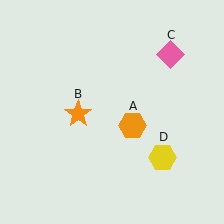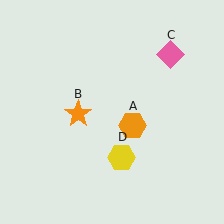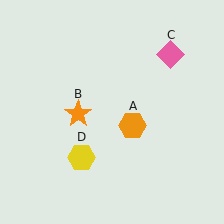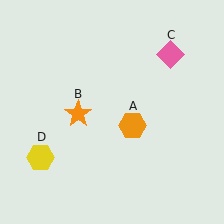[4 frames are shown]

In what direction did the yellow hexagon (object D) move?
The yellow hexagon (object D) moved left.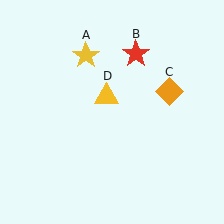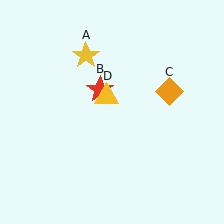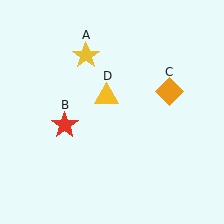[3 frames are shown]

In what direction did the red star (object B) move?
The red star (object B) moved down and to the left.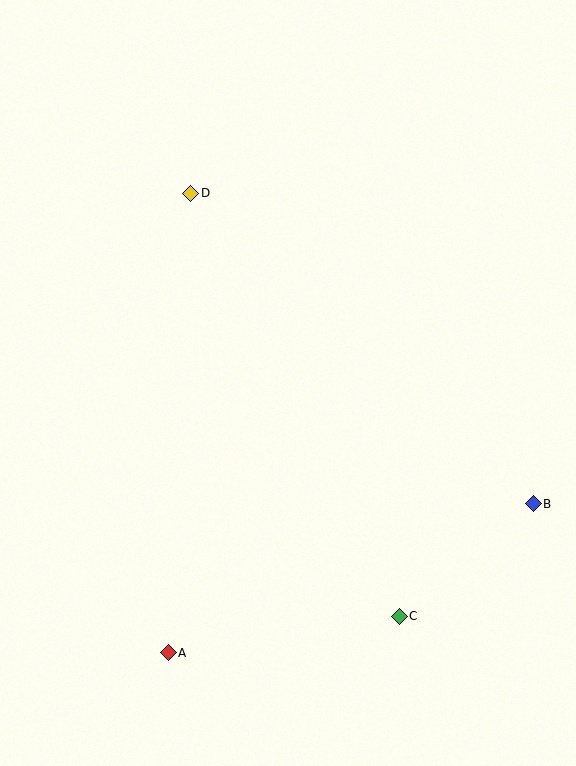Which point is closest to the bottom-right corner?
Point C is closest to the bottom-right corner.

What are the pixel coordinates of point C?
Point C is at (399, 616).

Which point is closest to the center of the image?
Point D at (191, 193) is closest to the center.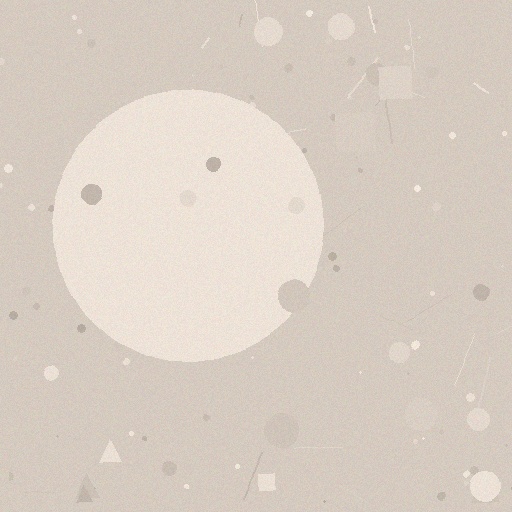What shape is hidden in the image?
A circle is hidden in the image.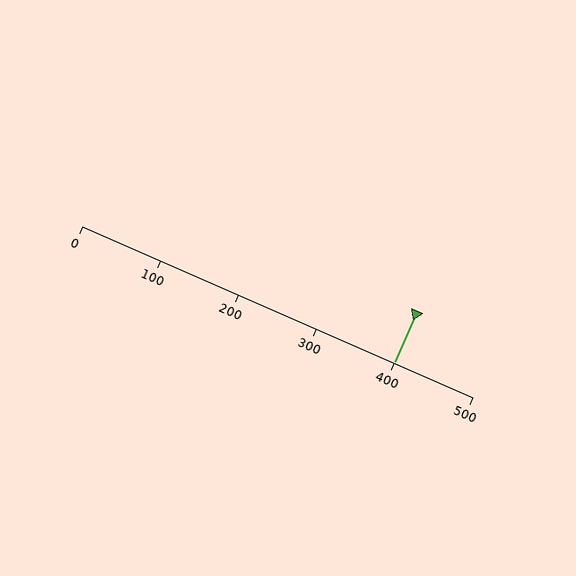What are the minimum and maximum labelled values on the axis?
The axis runs from 0 to 500.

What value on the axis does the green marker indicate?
The marker indicates approximately 400.